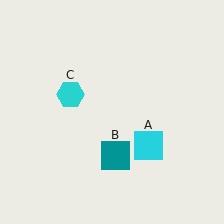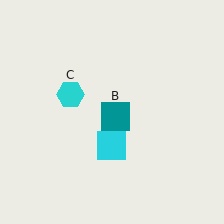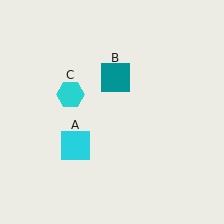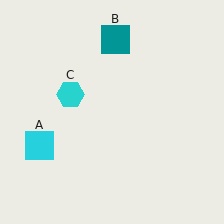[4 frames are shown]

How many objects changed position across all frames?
2 objects changed position: cyan square (object A), teal square (object B).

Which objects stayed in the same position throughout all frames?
Cyan hexagon (object C) remained stationary.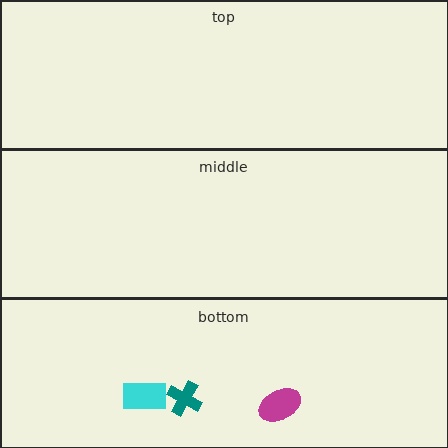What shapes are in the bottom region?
The magenta ellipse, the teal cross, the cyan rectangle.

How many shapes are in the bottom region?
3.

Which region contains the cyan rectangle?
The bottom region.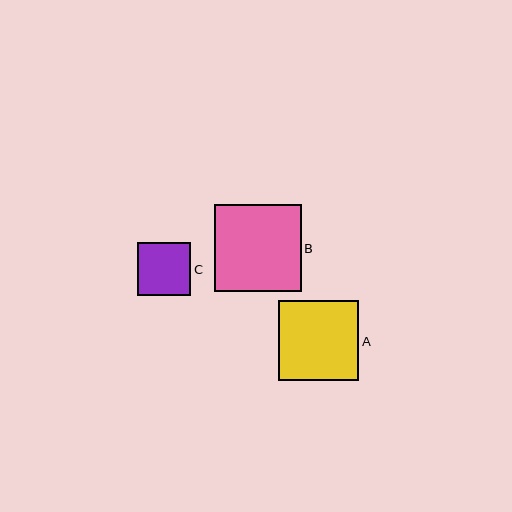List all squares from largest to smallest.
From largest to smallest: B, A, C.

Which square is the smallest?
Square C is the smallest with a size of approximately 53 pixels.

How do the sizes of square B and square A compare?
Square B and square A are approximately the same size.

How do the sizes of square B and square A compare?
Square B and square A are approximately the same size.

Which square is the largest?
Square B is the largest with a size of approximately 87 pixels.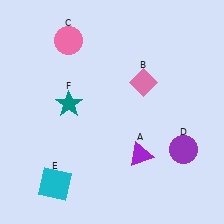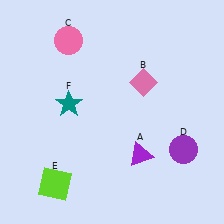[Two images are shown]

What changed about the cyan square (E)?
In Image 1, E is cyan. In Image 2, it changed to lime.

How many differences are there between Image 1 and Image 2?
There is 1 difference between the two images.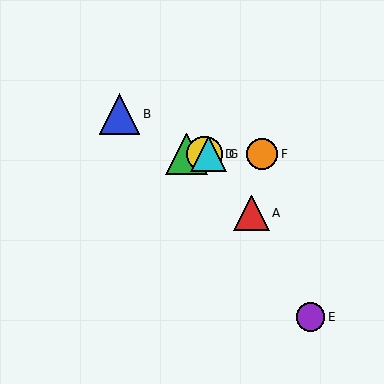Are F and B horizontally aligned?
No, F is at y≈154 and B is at y≈114.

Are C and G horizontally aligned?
Yes, both are at y≈154.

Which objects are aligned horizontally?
Objects C, D, F, G are aligned horizontally.